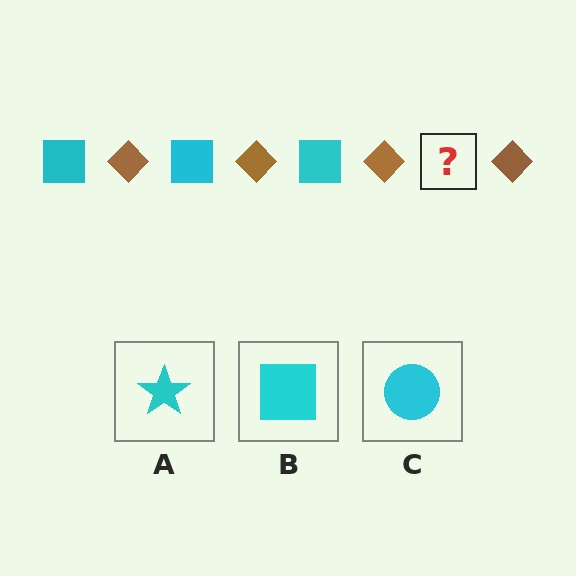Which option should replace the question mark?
Option B.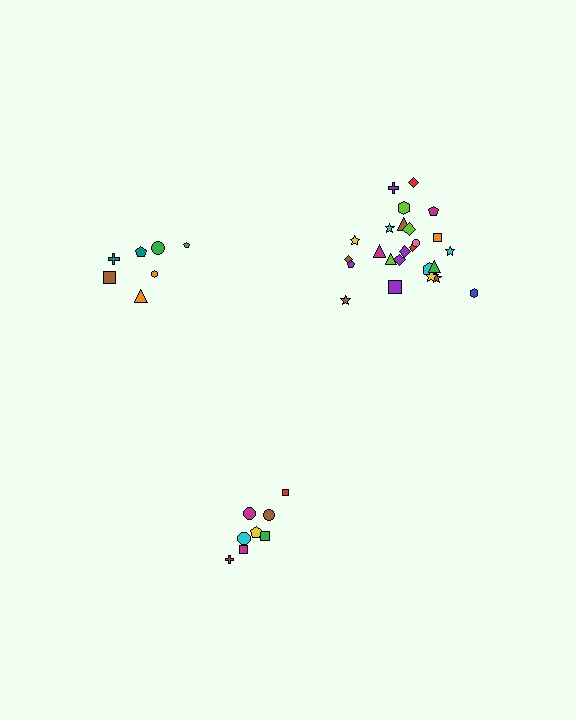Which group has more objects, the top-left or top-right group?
The top-right group.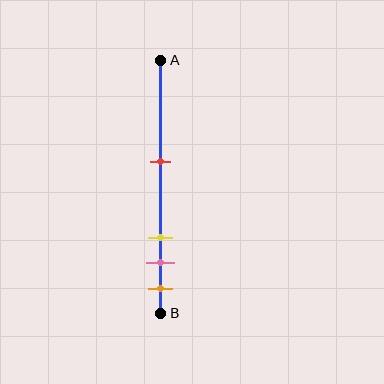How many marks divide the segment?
There are 4 marks dividing the segment.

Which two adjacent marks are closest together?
The pink and orange marks are the closest adjacent pair.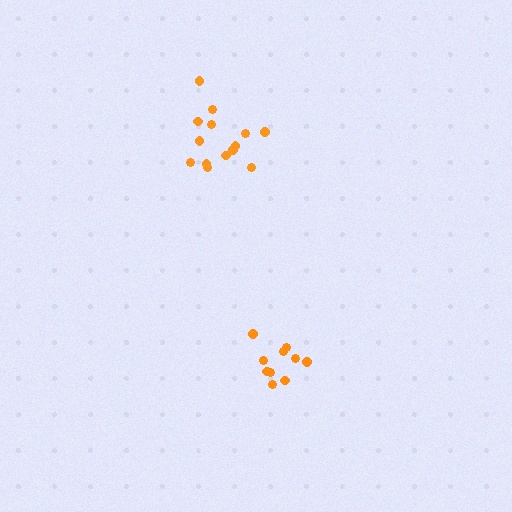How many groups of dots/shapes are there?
There are 2 groups.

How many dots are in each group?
Group 1: 10 dots, Group 2: 14 dots (24 total).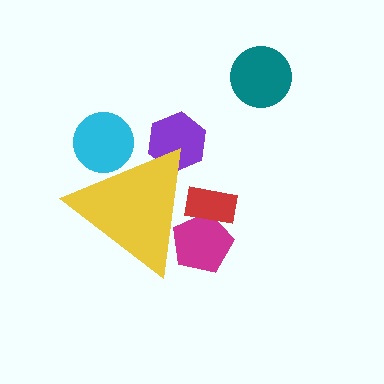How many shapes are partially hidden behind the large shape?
4 shapes are partially hidden.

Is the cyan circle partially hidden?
Yes, the cyan circle is partially hidden behind the yellow triangle.